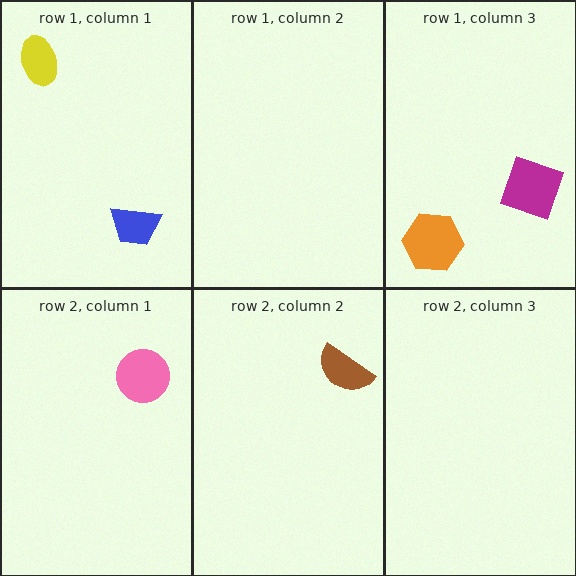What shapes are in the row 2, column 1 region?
The pink circle.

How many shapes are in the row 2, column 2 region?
1.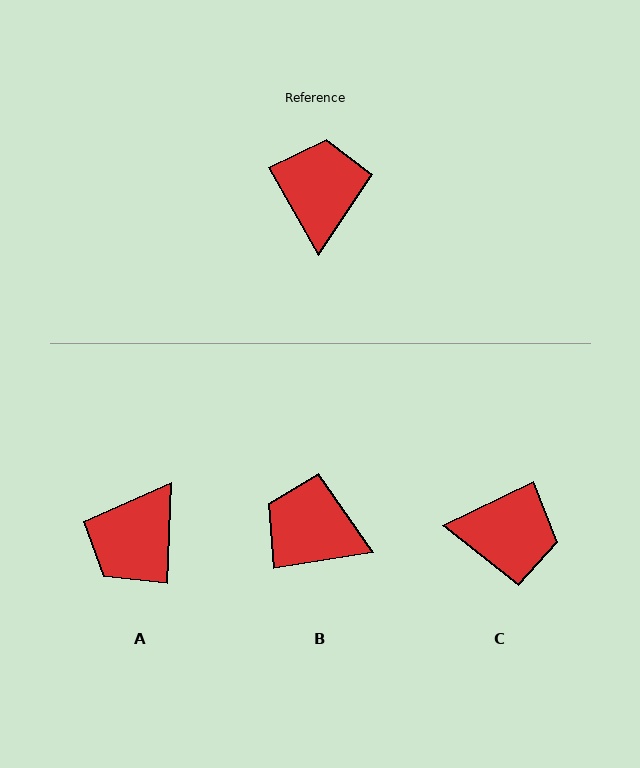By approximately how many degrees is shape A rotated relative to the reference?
Approximately 148 degrees counter-clockwise.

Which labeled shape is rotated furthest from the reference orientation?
A, about 148 degrees away.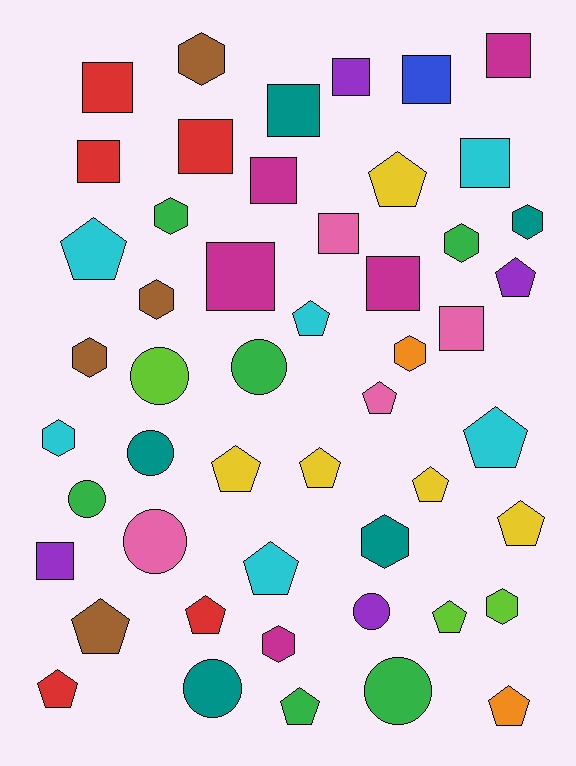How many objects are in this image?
There are 50 objects.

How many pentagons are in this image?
There are 17 pentagons.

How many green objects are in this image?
There are 6 green objects.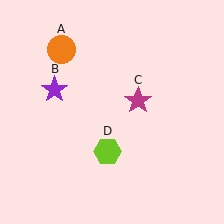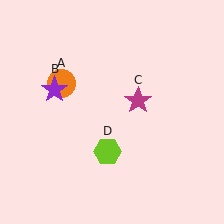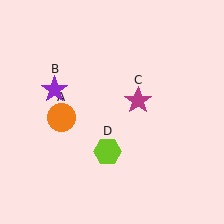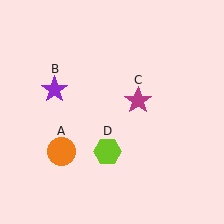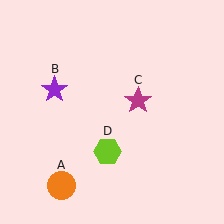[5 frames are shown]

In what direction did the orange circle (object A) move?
The orange circle (object A) moved down.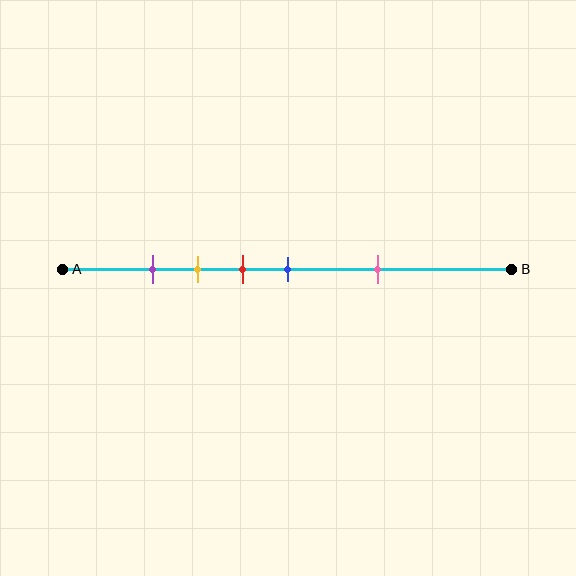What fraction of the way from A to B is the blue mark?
The blue mark is approximately 50% (0.5) of the way from A to B.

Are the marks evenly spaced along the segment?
No, the marks are not evenly spaced.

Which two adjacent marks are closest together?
The purple and yellow marks are the closest adjacent pair.